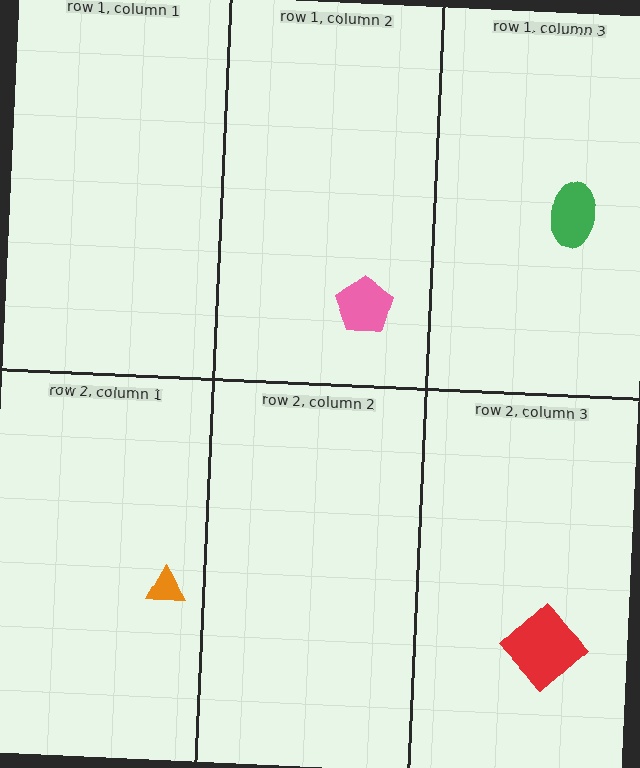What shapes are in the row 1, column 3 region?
The green ellipse.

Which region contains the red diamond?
The row 2, column 3 region.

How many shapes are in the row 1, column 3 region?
1.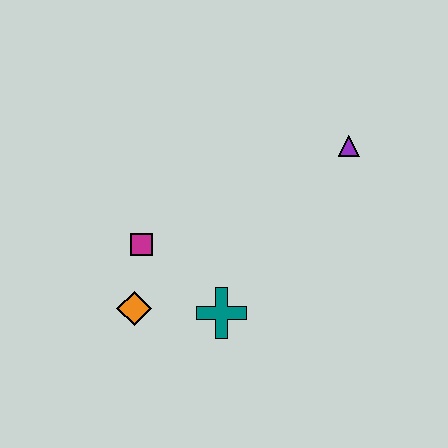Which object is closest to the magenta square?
The orange diamond is closest to the magenta square.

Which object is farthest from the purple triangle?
The orange diamond is farthest from the purple triangle.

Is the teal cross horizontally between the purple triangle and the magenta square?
Yes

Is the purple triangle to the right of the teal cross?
Yes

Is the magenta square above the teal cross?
Yes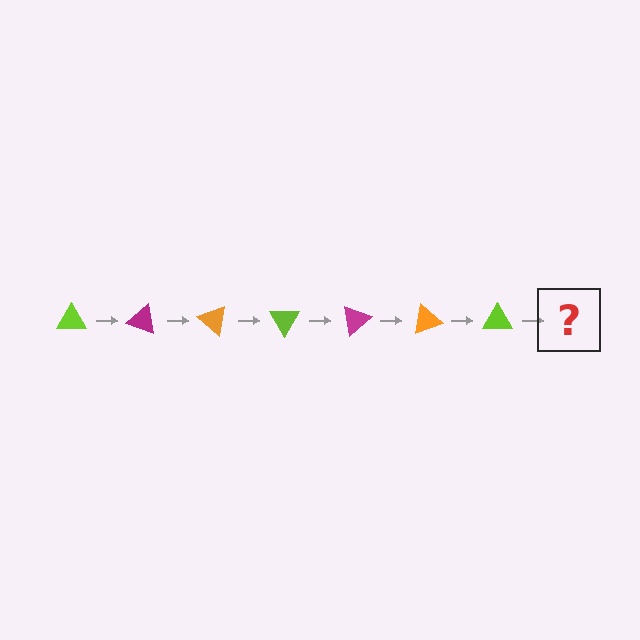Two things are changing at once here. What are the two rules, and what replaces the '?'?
The two rules are that it rotates 20 degrees each step and the color cycles through lime, magenta, and orange. The '?' should be a magenta triangle, rotated 140 degrees from the start.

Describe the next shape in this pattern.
It should be a magenta triangle, rotated 140 degrees from the start.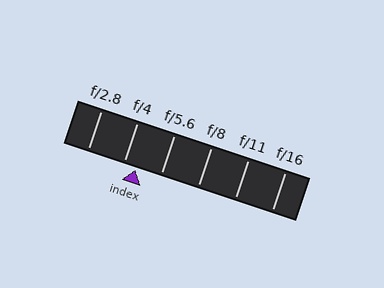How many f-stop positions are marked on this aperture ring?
There are 6 f-stop positions marked.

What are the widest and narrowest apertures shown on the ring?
The widest aperture shown is f/2.8 and the narrowest is f/16.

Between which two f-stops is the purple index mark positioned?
The index mark is between f/4 and f/5.6.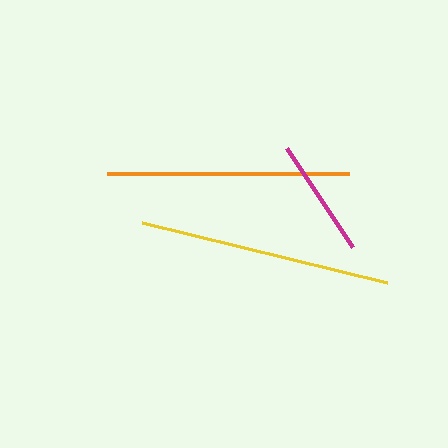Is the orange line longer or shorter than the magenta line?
The orange line is longer than the magenta line.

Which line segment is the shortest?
The magenta line is the shortest at approximately 119 pixels.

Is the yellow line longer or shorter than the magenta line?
The yellow line is longer than the magenta line.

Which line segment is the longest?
The yellow line is the longest at approximately 252 pixels.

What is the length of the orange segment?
The orange segment is approximately 242 pixels long.